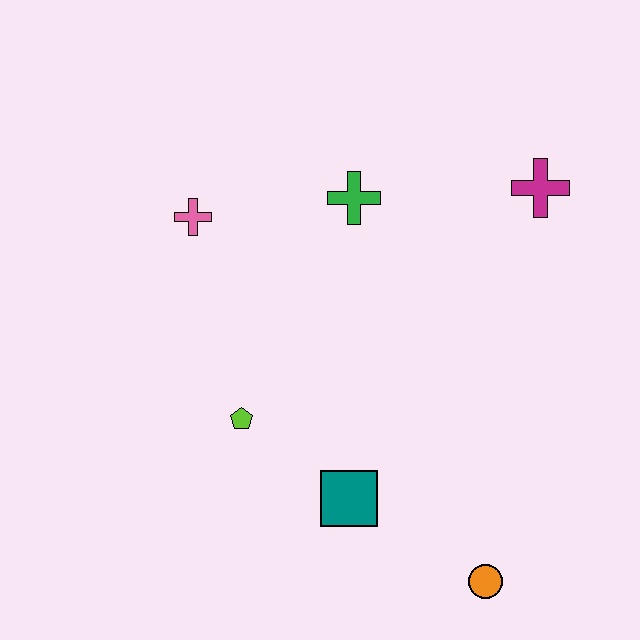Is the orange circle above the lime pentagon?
No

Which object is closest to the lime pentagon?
The teal square is closest to the lime pentagon.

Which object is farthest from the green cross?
The orange circle is farthest from the green cross.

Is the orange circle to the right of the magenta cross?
No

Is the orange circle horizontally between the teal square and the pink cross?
No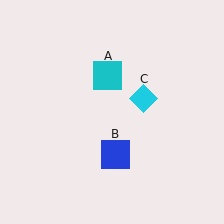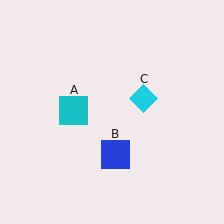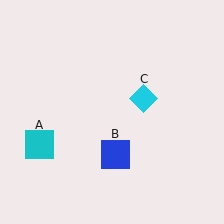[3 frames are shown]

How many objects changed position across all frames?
1 object changed position: cyan square (object A).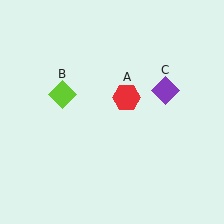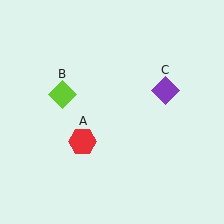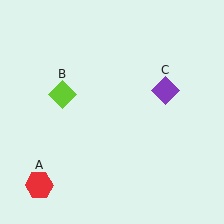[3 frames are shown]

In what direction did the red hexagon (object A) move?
The red hexagon (object A) moved down and to the left.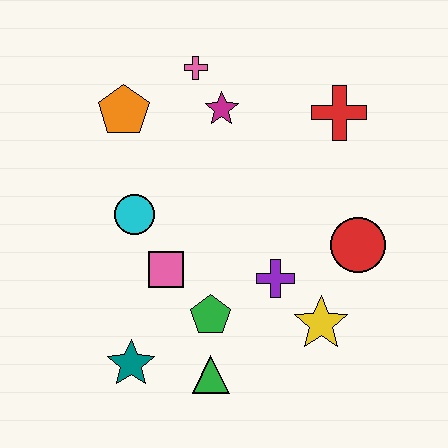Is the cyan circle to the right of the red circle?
No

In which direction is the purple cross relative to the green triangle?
The purple cross is above the green triangle.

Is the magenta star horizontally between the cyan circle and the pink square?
No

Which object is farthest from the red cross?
The teal star is farthest from the red cross.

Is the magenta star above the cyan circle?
Yes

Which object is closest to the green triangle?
The green pentagon is closest to the green triangle.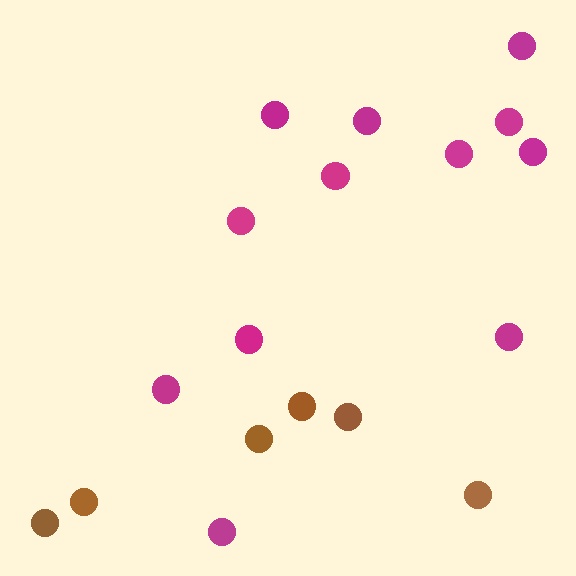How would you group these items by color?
There are 2 groups: one group of brown circles (6) and one group of magenta circles (12).